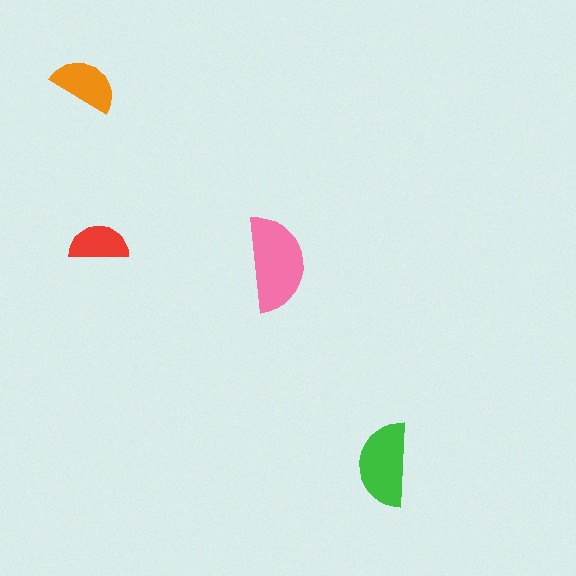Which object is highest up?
The orange semicircle is topmost.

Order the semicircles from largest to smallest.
the pink one, the green one, the orange one, the red one.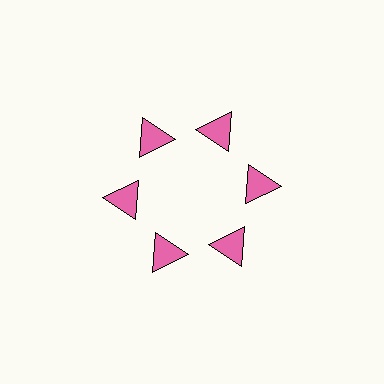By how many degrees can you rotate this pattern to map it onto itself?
The pattern maps onto itself every 60 degrees of rotation.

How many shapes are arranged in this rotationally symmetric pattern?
There are 6 shapes, arranged in 6 groups of 1.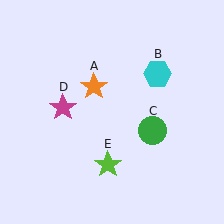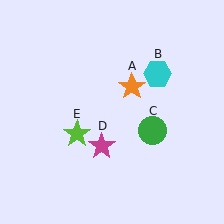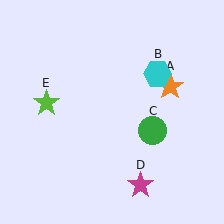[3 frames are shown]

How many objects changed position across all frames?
3 objects changed position: orange star (object A), magenta star (object D), lime star (object E).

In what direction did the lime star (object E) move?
The lime star (object E) moved up and to the left.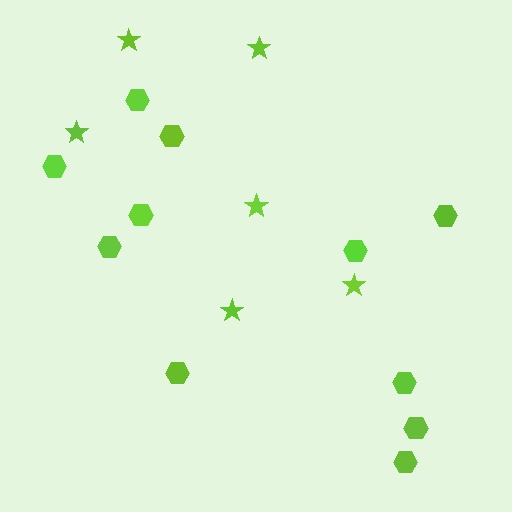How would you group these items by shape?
There are 2 groups: one group of hexagons (11) and one group of stars (6).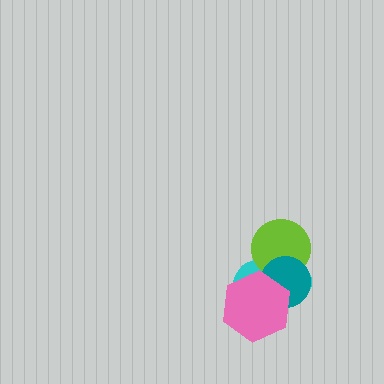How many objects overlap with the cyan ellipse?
3 objects overlap with the cyan ellipse.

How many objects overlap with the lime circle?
2 objects overlap with the lime circle.